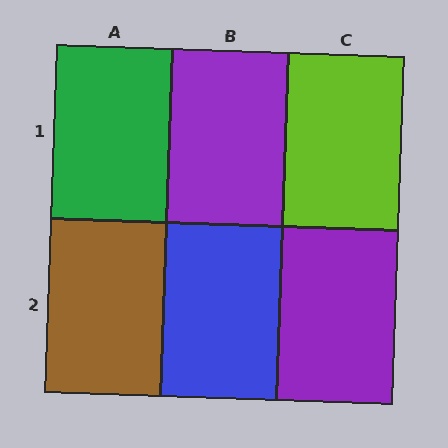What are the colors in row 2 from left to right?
Brown, blue, purple.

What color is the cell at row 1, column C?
Lime.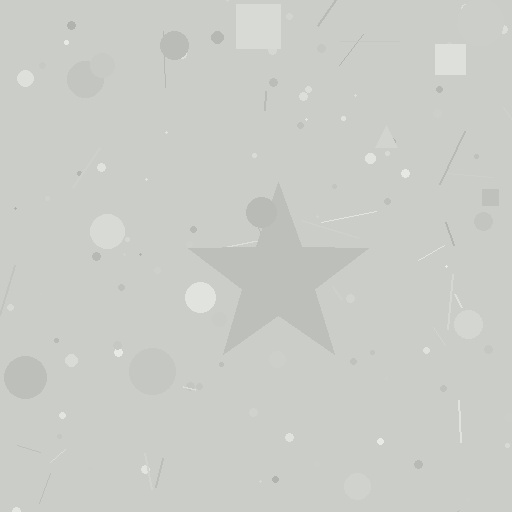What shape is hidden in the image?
A star is hidden in the image.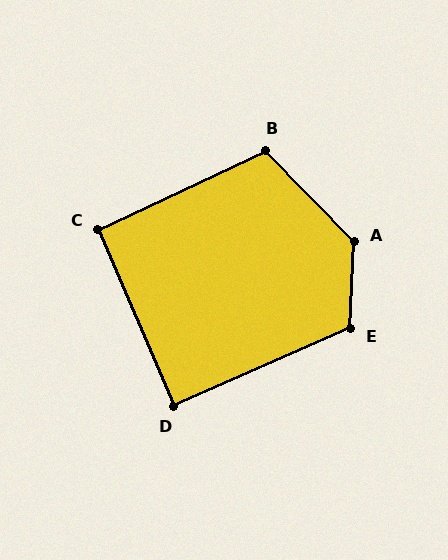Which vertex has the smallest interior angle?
D, at approximately 90 degrees.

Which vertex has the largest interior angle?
A, at approximately 133 degrees.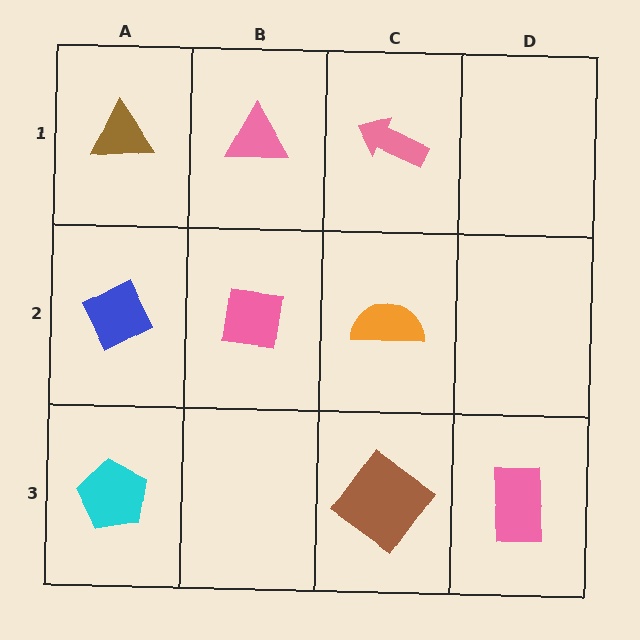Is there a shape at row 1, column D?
No, that cell is empty.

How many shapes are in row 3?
3 shapes.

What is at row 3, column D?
A pink rectangle.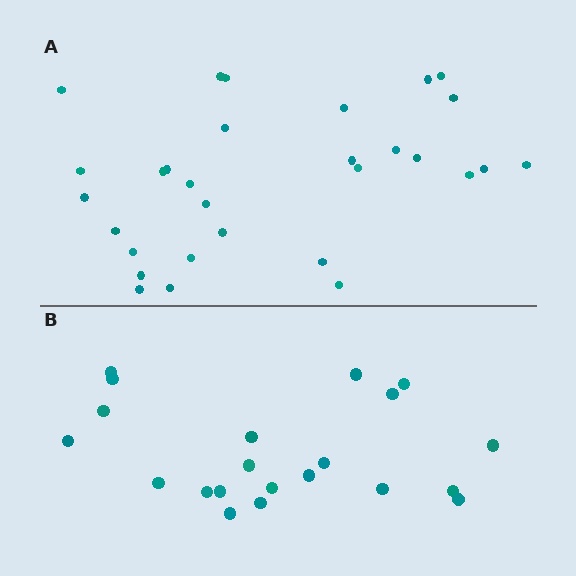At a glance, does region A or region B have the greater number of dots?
Region A (the top region) has more dots.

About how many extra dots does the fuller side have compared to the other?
Region A has roughly 8 or so more dots than region B.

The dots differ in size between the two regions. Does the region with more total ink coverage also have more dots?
No. Region B has more total ink coverage because its dots are larger, but region A actually contains more individual dots. Total area can be misleading — the number of items is what matters here.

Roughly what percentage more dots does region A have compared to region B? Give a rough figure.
About 45% more.